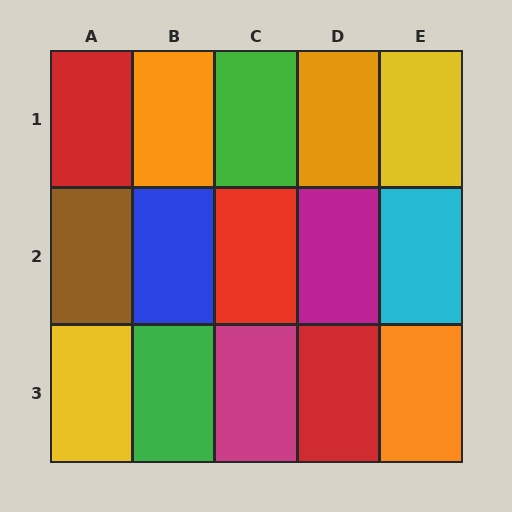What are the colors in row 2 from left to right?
Brown, blue, red, magenta, cyan.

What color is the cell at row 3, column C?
Magenta.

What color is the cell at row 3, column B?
Green.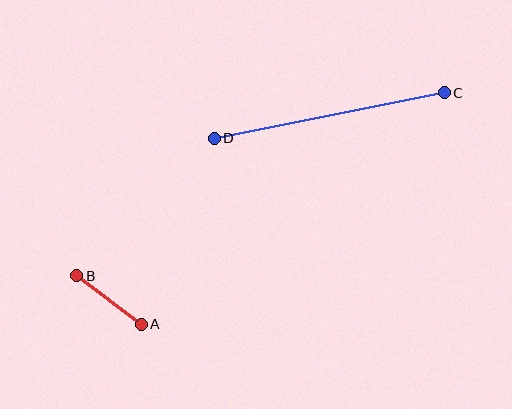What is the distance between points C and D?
The distance is approximately 235 pixels.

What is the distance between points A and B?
The distance is approximately 81 pixels.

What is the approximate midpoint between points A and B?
The midpoint is at approximately (109, 300) pixels.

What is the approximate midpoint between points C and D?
The midpoint is at approximately (329, 115) pixels.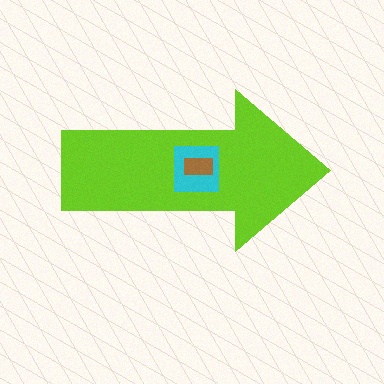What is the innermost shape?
The brown rectangle.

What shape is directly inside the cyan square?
The brown rectangle.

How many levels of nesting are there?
3.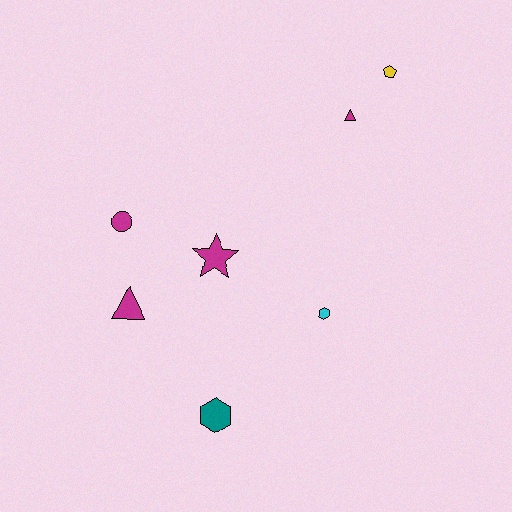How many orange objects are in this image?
There are no orange objects.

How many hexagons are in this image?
There are 2 hexagons.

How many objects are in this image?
There are 7 objects.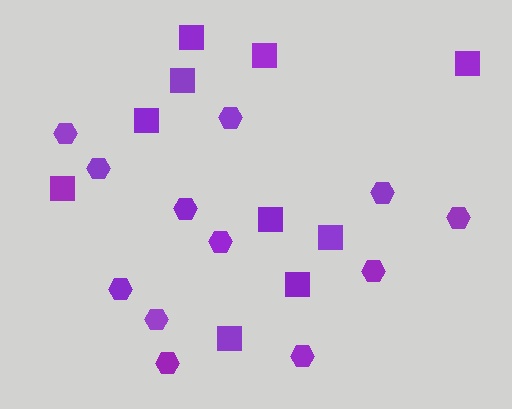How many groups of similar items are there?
There are 2 groups: one group of hexagons (12) and one group of squares (10).